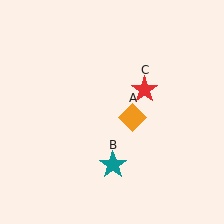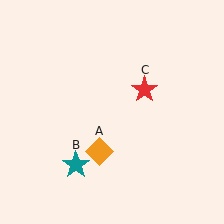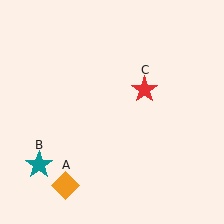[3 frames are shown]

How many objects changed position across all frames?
2 objects changed position: orange diamond (object A), teal star (object B).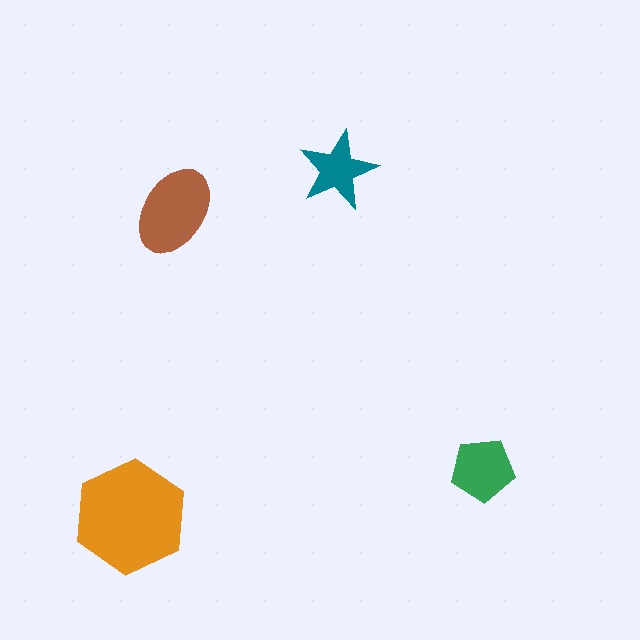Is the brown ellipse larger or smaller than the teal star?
Larger.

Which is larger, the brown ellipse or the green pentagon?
The brown ellipse.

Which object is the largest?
The orange hexagon.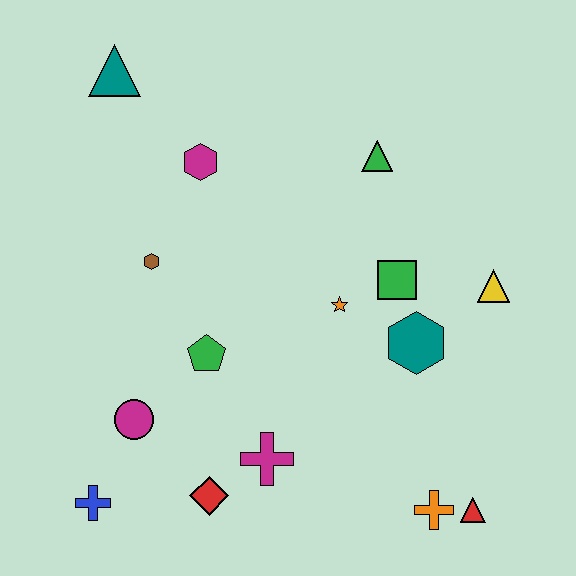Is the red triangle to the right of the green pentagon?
Yes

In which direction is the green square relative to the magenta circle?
The green square is to the right of the magenta circle.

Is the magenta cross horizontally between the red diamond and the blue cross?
No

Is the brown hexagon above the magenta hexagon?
No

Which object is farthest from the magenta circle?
The yellow triangle is farthest from the magenta circle.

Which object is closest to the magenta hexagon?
The brown hexagon is closest to the magenta hexagon.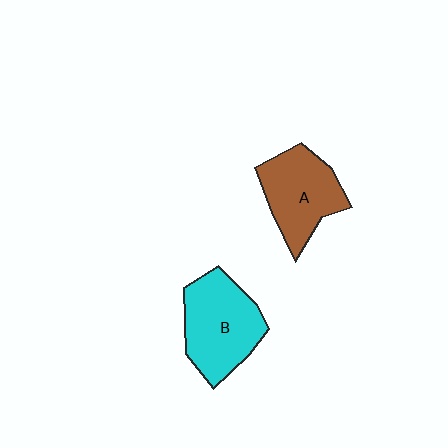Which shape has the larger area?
Shape B (cyan).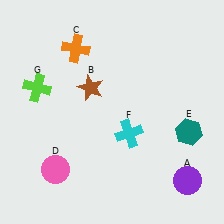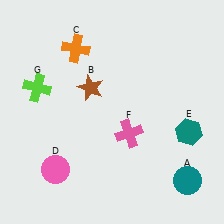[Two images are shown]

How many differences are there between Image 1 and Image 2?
There are 2 differences between the two images.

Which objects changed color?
A changed from purple to teal. F changed from cyan to pink.